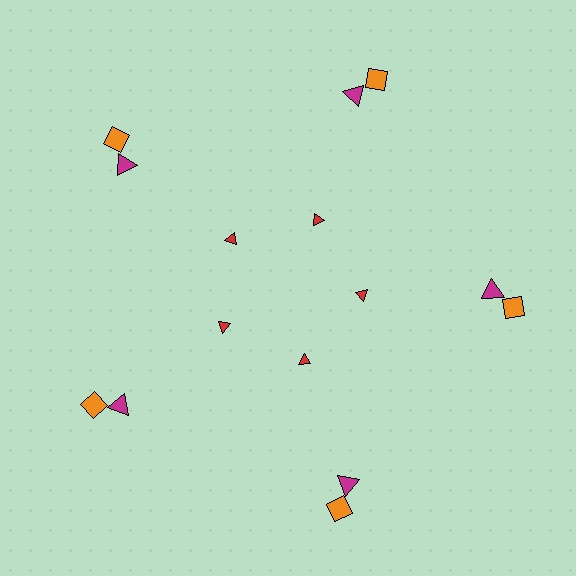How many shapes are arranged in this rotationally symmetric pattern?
There are 15 shapes, arranged in 5 groups of 3.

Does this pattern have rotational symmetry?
Yes, this pattern has 5-fold rotational symmetry. It looks the same after rotating 72 degrees around the center.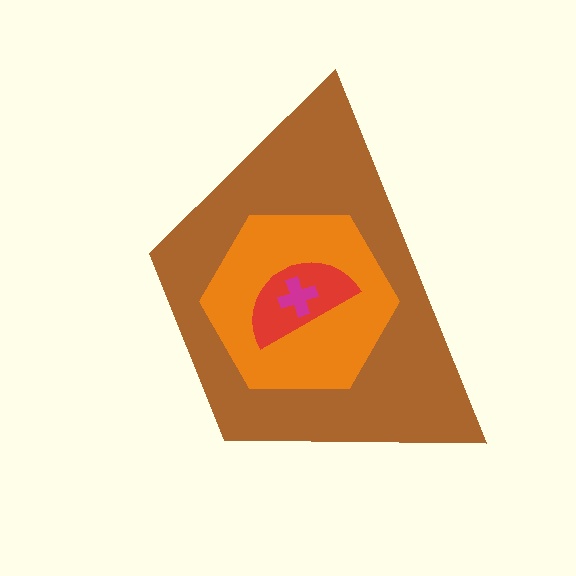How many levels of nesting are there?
4.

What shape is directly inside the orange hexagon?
The red semicircle.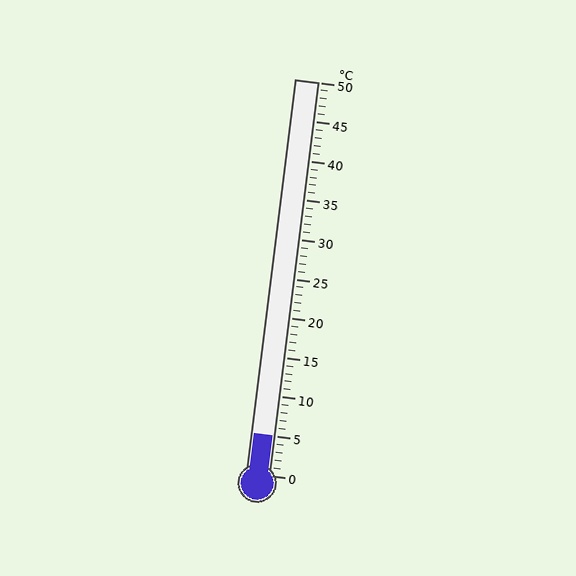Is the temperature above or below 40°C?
The temperature is below 40°C.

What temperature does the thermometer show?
The thermometer shows approximately 5°C.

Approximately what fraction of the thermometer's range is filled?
The thermometer is filled to approximately 10% of its range.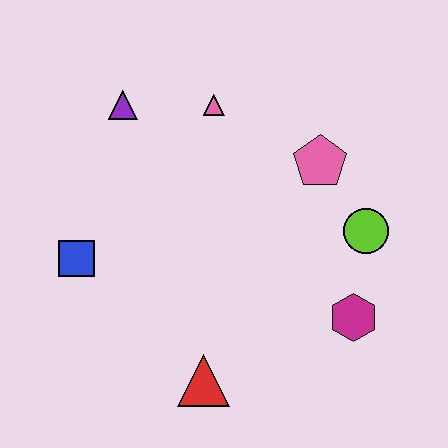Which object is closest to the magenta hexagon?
The lime circle is closest to the magenta hexagon.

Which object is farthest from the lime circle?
The blue square is farthest from the lime circle.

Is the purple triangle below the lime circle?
No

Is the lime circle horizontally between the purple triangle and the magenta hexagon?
No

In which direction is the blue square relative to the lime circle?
The blue square is to the left of the lime circle.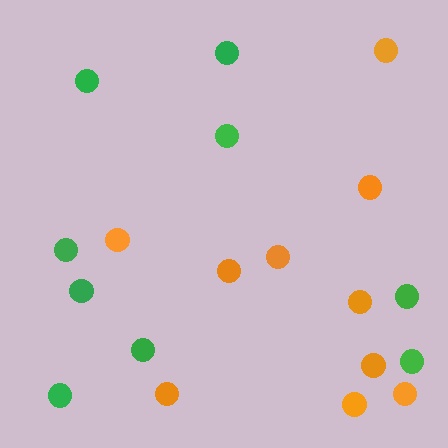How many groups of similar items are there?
There are 2 groups: one group of green circles (9) and one group of orange circles (10).